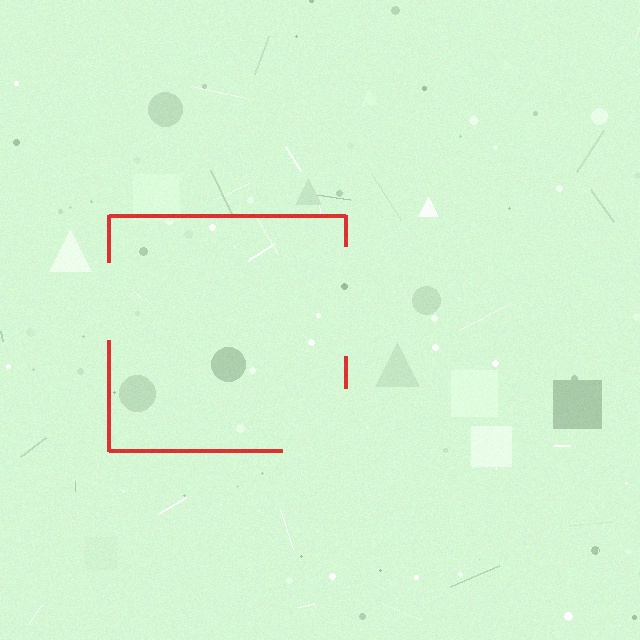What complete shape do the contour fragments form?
The contour fragments form a square.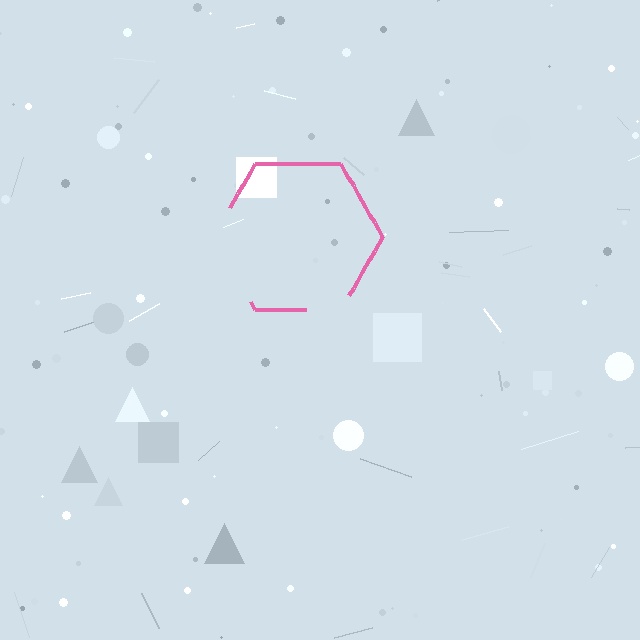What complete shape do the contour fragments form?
The contour fragments form a hexagon.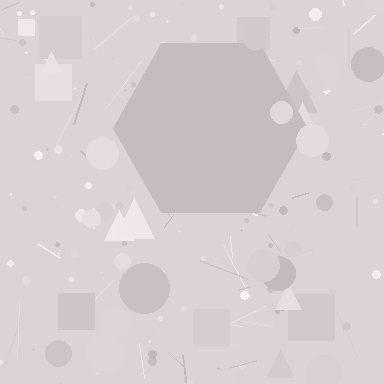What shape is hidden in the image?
A hexagon is hidden in the image.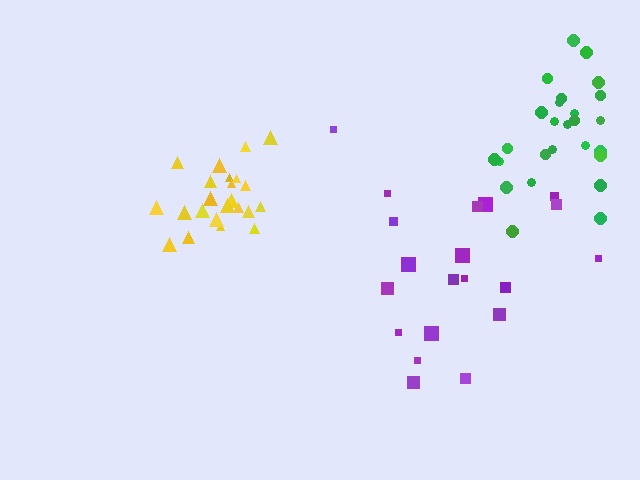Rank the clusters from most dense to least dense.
yellow, green, purple.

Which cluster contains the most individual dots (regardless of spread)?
Green (26).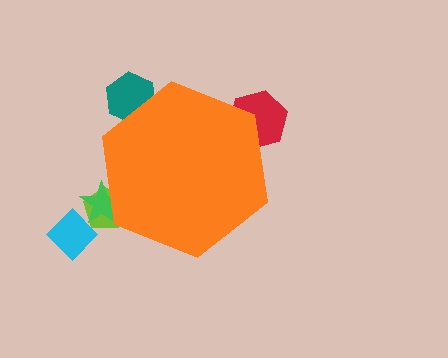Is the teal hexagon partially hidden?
Yes, the teal hexagon is partially hidden behind the orange hexagon.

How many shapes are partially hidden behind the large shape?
4 shapes are partially hidden.